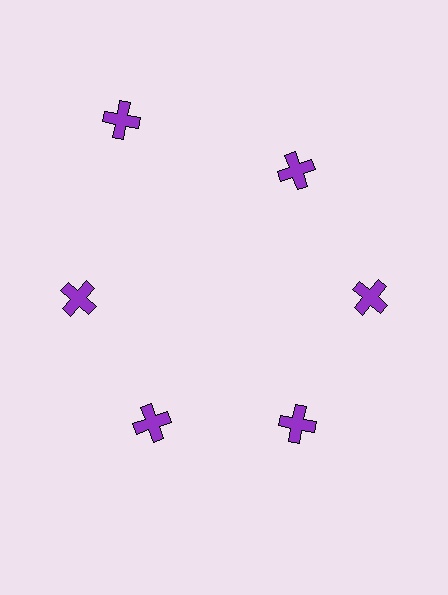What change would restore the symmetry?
The symmetry would be restored by moving it inward, back onto the ring so that all 6 crosses sit at equal angles and equal distance from the center.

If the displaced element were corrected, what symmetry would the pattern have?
It would have 6-fold rotational symmetry — the pattern would map onto itself every 60 degrees.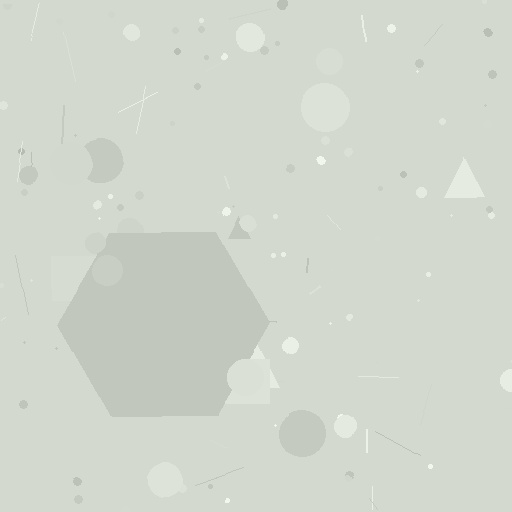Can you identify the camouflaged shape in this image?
The camouflaged shape is a hexagon.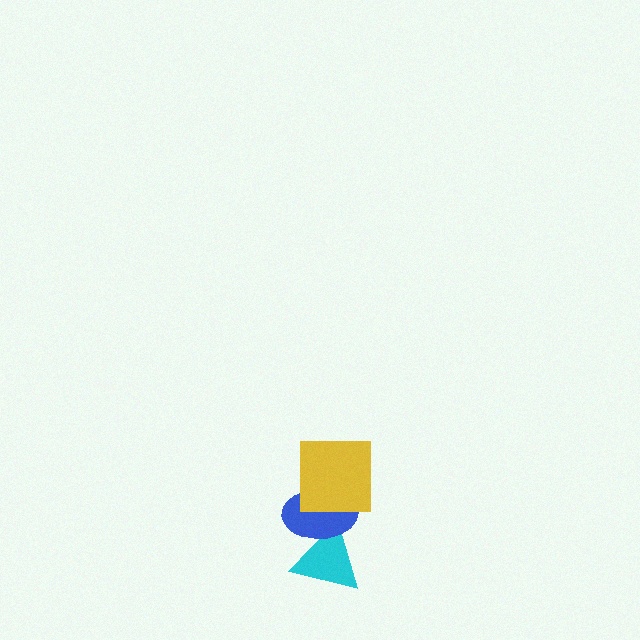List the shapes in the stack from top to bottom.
From top to bottom: the yellow square, the blue ellipse, the cyan triangle.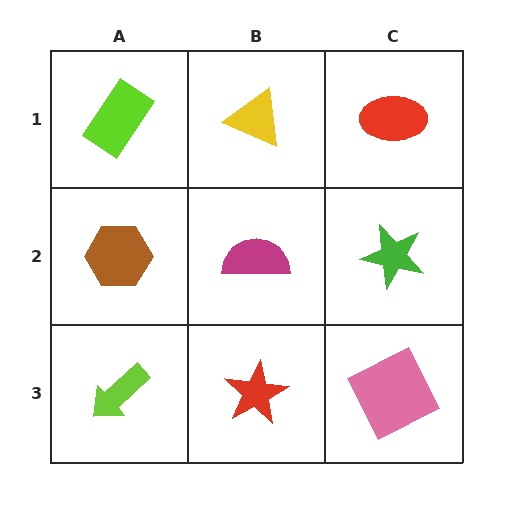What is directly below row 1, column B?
A magenta semicircle.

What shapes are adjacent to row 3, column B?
A magenta semicircle (row 2, column B), a lime arrow (row 3, column A), a pink square (row 3, column C).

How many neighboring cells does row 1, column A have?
2.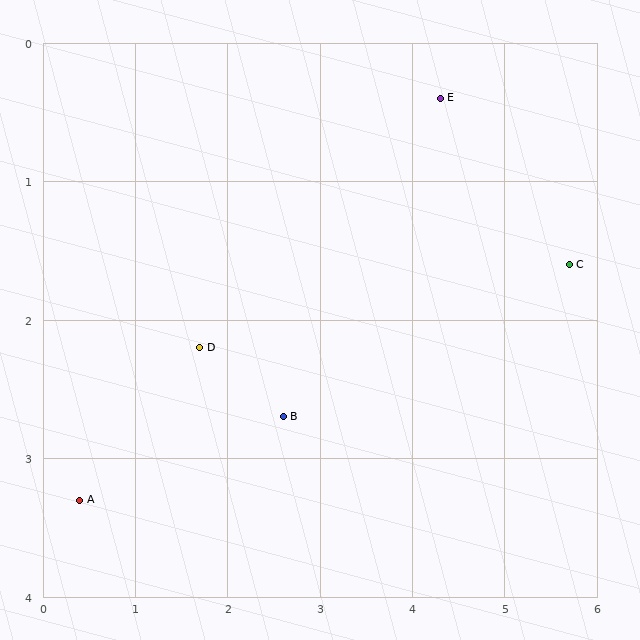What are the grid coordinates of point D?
Point D is at approximately (1.7, 2.2).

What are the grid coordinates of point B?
Point B is at approximately (2.6, 2.7).